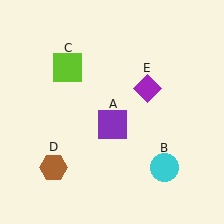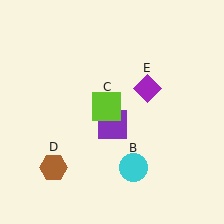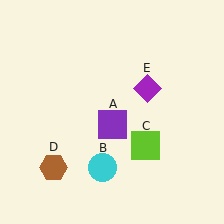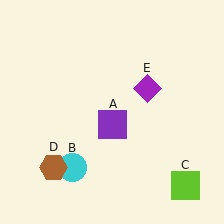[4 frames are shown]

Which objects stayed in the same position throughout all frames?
Purple square (object A) and brown hexagon (object D) and purple diamond (object E) remained stationary.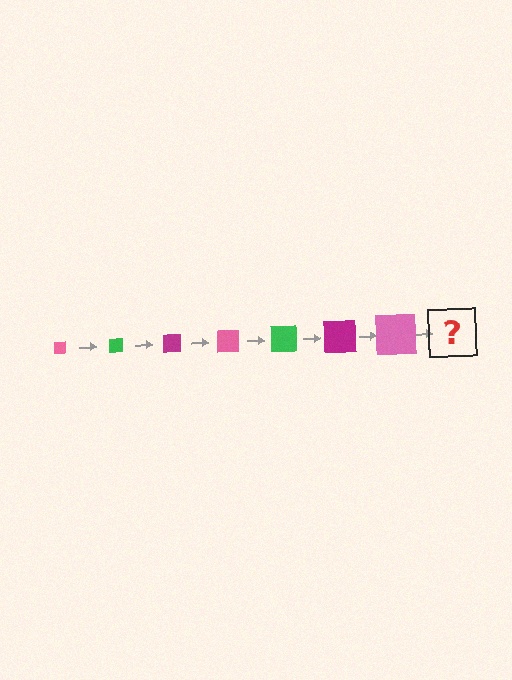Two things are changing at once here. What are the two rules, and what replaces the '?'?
The two rules are that the square grows larger each step and the color cycles through pink, green, and magenta. The '?' should be a green square, larger than the previous one.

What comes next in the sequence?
The next element should be a green square, larger than the previous one.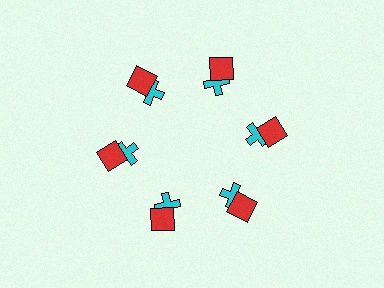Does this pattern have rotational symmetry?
Yes, this pattern has 6-fold rotational symmetry. It looks the same after rotating 60 degrees around the center.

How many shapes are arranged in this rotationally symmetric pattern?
There are 12 shapes, arranged in 6 groups of 2.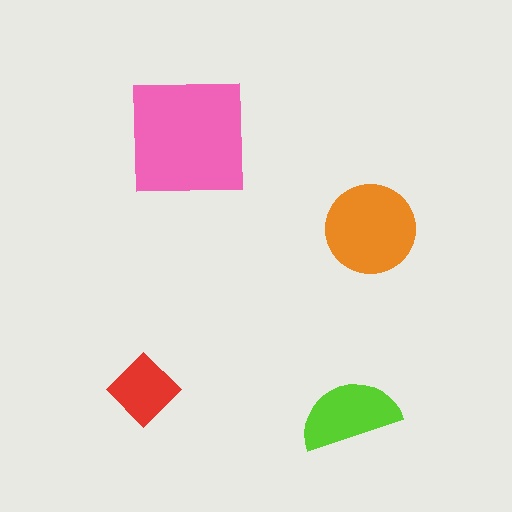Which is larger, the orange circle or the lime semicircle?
The orange circle.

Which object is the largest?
The pink square.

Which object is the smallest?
The red diamond.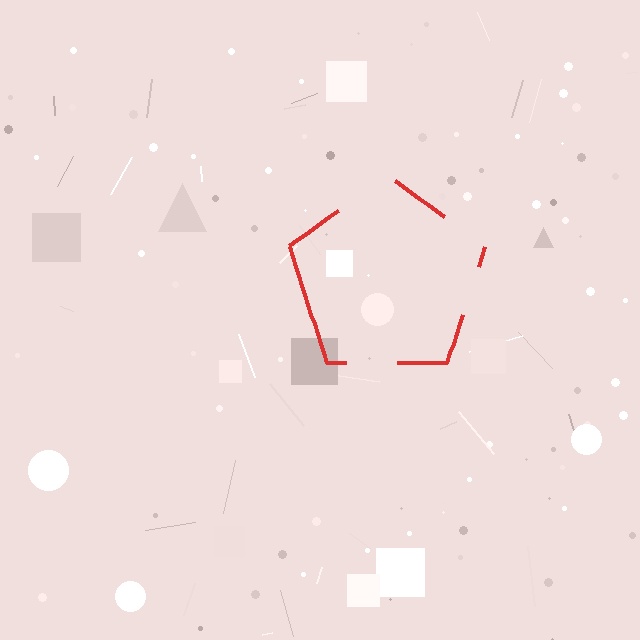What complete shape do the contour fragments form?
The contour fragments form a pentagon.